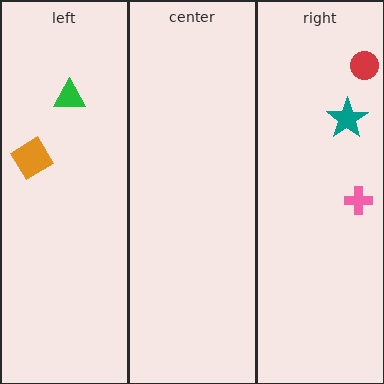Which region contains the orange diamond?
The left region.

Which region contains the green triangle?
The left region.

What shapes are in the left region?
The green triangle, the orange diamond.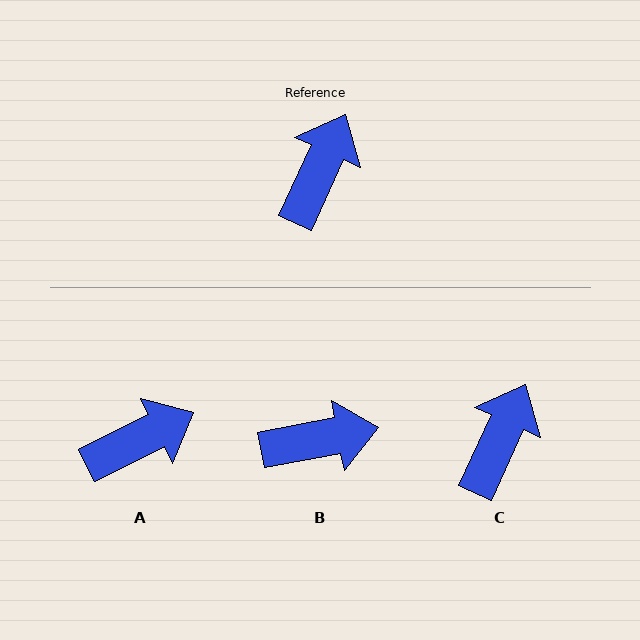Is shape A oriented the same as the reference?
No, it is off by about 39 degrees.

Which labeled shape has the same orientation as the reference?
C.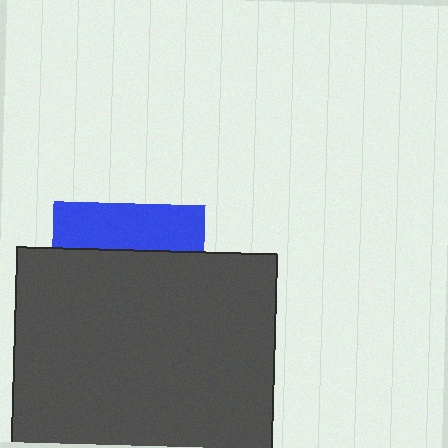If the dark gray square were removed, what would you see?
You would see the complete blue square.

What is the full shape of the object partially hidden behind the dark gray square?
The partially hidden object is a blue square.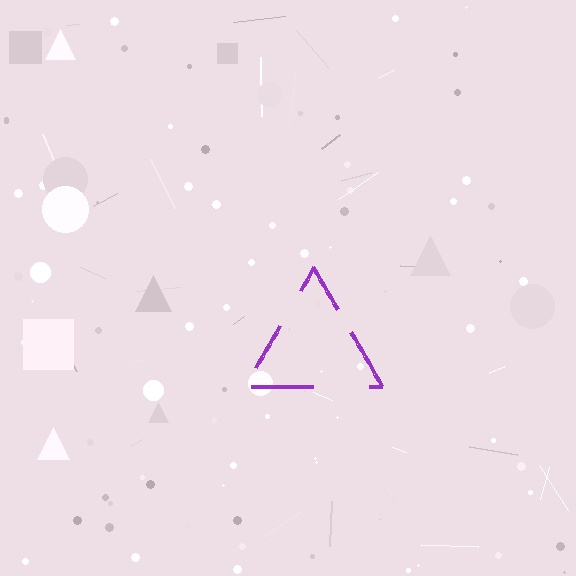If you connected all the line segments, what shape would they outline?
They would outline a triangle.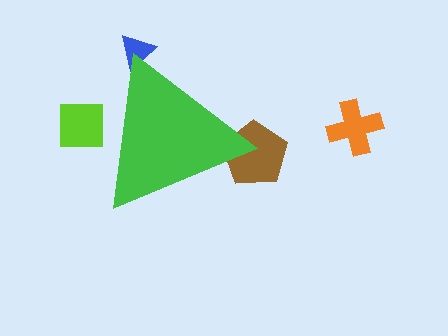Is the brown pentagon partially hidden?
Yes, the brown pentagon is partially hidden behind the green triangle.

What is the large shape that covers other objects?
A green triangle.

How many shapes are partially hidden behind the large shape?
3 shapes are partially hidden.